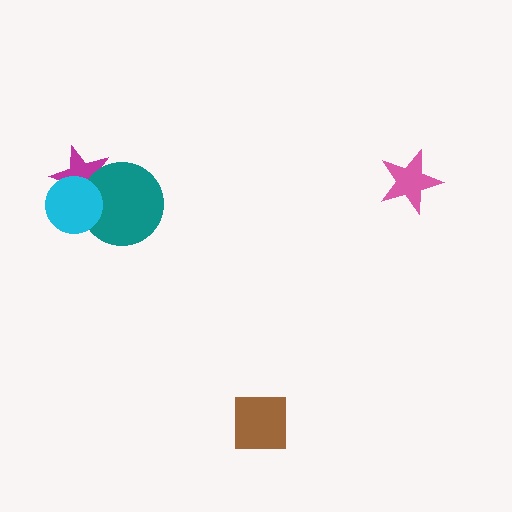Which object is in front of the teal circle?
The cyan circle is in front of the teal circle.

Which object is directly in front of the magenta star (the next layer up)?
The teal circle is directly in front of the magenta star.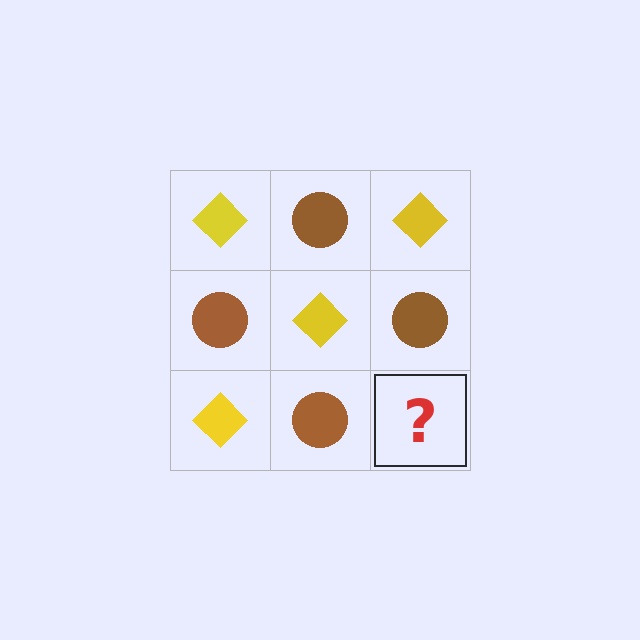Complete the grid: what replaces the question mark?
The question mark should be replaced with a yellow diamond.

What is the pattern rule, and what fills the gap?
The rule is that it alternates yellow diamond and brown circle in a checkerboard pattern. The gap should be filled with a yellow diamond.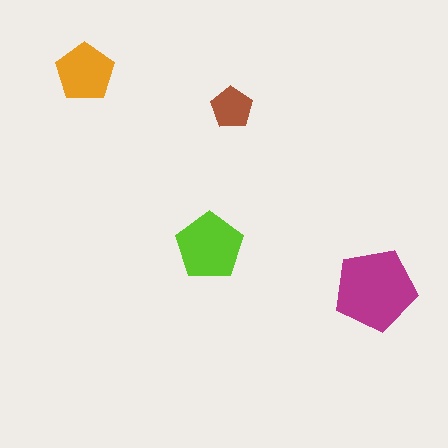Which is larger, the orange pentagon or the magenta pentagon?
The magenta one.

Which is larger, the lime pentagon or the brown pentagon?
The lime one.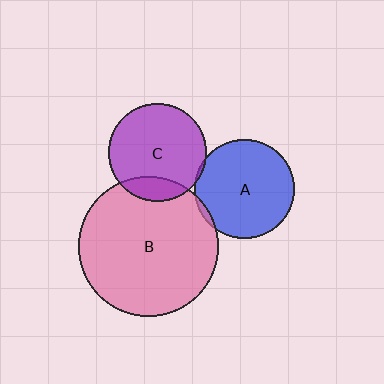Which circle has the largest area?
Circle B (pink).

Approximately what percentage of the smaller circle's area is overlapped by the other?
Approximately 5%.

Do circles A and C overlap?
Yes.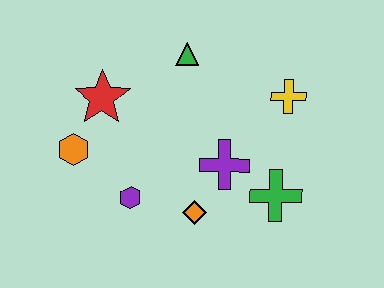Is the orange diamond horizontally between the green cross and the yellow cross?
No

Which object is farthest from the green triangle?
The green cross is farthest from the green triangle.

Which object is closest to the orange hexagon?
The red star is closest to the orange hexagon.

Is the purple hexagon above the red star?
No